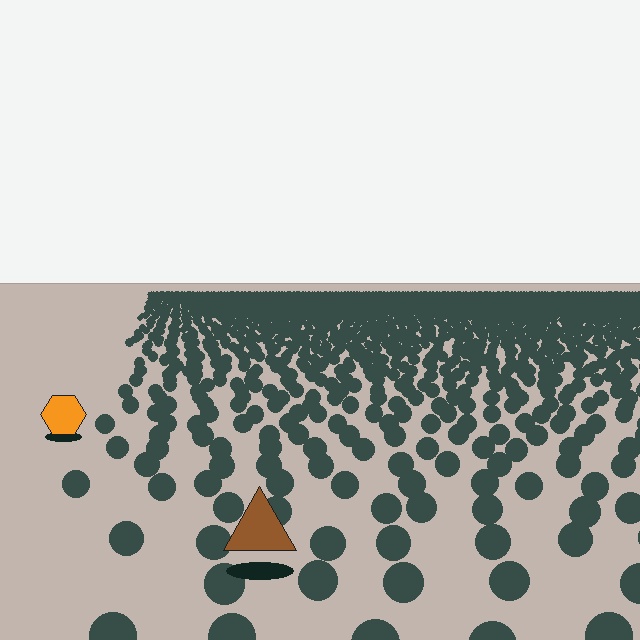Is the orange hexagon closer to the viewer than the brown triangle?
No. The brown triangle is closer — you can tell from the texture gradient: the ground texture is coarser near it.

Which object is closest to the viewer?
The brown triangle is closest. The texture marks near it are larger and more spread out.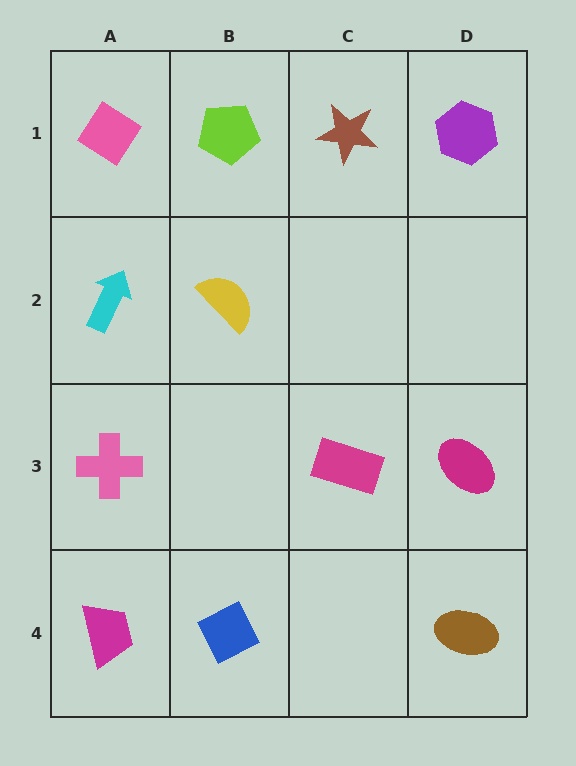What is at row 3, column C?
A magenta rectangle.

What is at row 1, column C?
A brown star.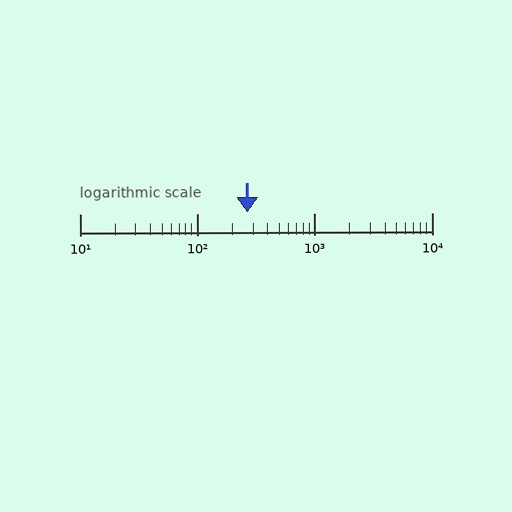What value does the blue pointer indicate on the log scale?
The pointer indicates approximately 270.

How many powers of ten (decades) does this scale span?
The scale spans 3 decades, from 10 to 10000.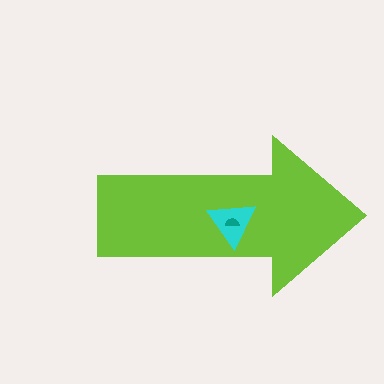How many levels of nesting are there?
3.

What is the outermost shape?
The lime arrow.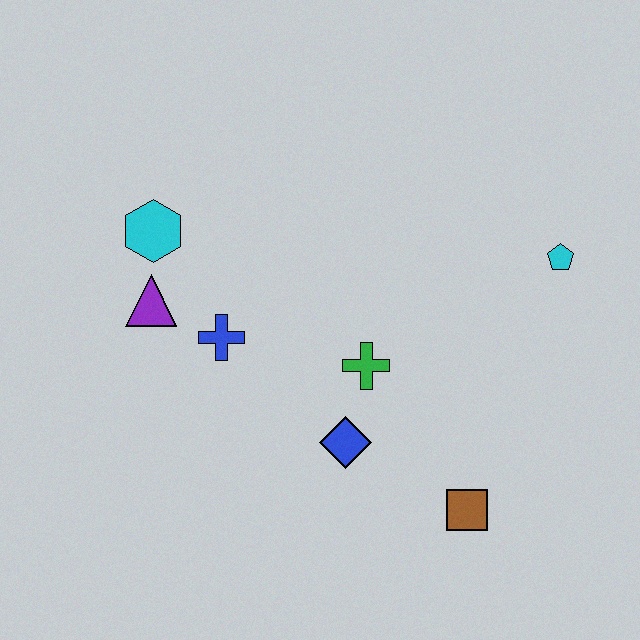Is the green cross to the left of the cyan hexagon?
No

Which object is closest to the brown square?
The blue diamond is closest to the brown square.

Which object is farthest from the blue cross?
The cyan pentagon is farthest from the blue cross.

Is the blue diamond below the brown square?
No